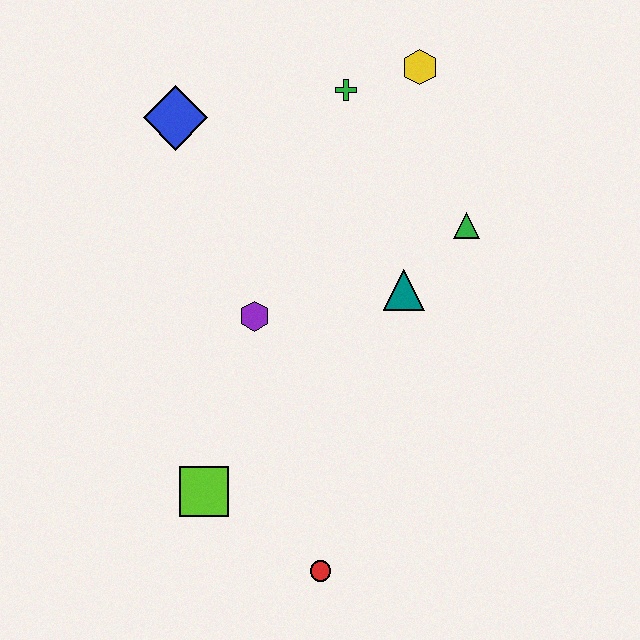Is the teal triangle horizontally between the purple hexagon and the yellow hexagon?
Yes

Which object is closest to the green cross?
The yellow hexagon is closest to the green cross.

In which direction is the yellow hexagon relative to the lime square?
The yellow hexagon is above the lime square.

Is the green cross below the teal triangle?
No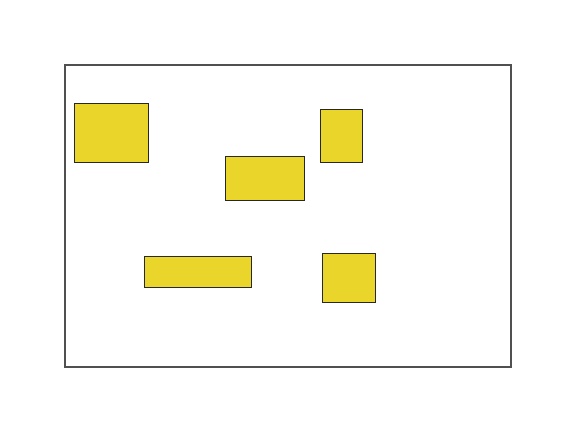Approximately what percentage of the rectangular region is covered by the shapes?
Approximately 10%.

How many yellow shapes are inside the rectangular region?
5.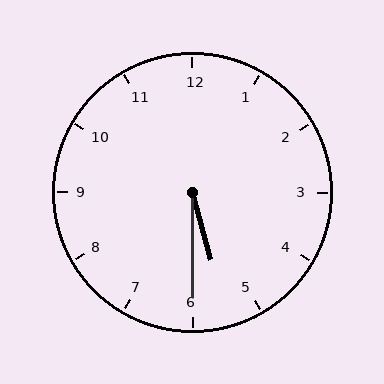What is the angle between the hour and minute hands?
Approximately 15 degrees.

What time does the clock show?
5:30.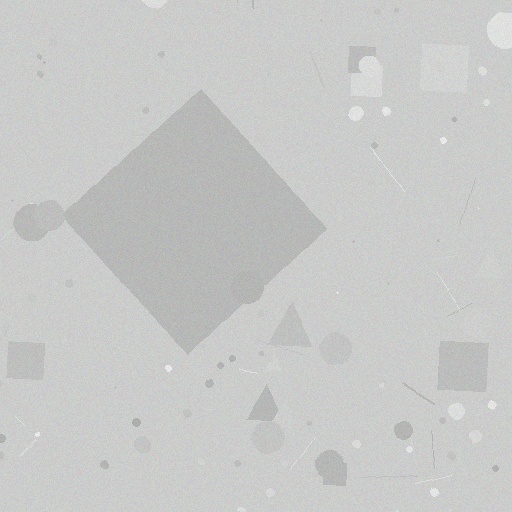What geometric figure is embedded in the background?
A diamond is embedded in the background.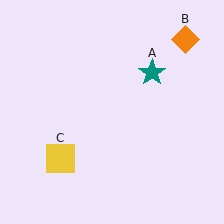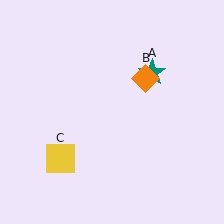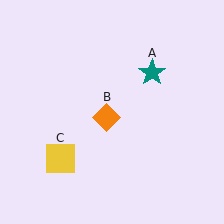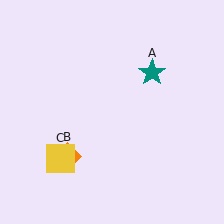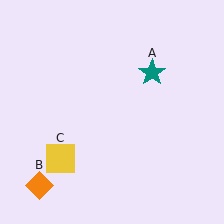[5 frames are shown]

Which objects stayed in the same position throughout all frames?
Teal star (object A) and yellow square (object C) remained stationary.